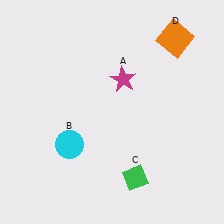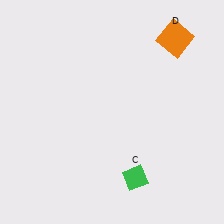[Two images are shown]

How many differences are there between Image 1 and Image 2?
There are 2 differences between the two images.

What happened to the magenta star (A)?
The magenta star (A) was removed in Image 2. It was in the top-right area of Image 1.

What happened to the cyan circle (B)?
The cyan circle (B) was removed in Image 2. It was in the bottom-left area of Image 1.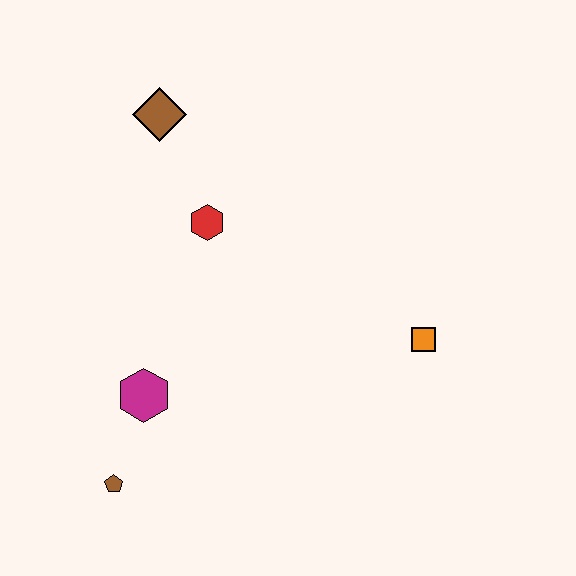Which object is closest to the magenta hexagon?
The brown pentagon is closest to the magenta hexagon.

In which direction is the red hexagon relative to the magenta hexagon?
The red hexagon is above the magenta hexagon.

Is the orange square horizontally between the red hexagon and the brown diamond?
No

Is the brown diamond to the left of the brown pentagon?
No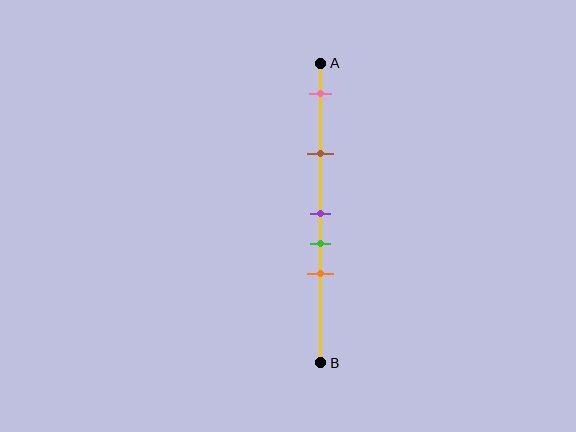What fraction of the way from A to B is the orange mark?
The orange mark is approximately 70% (0.7) of the way from A to B.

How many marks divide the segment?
There are 5 marks dividing the segment.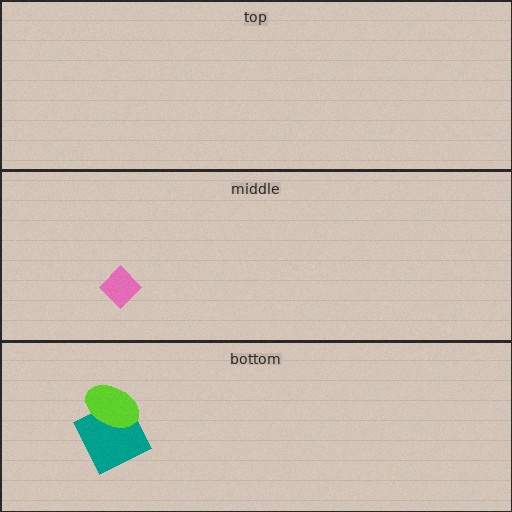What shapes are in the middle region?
The pink diamond.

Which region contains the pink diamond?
The middle region.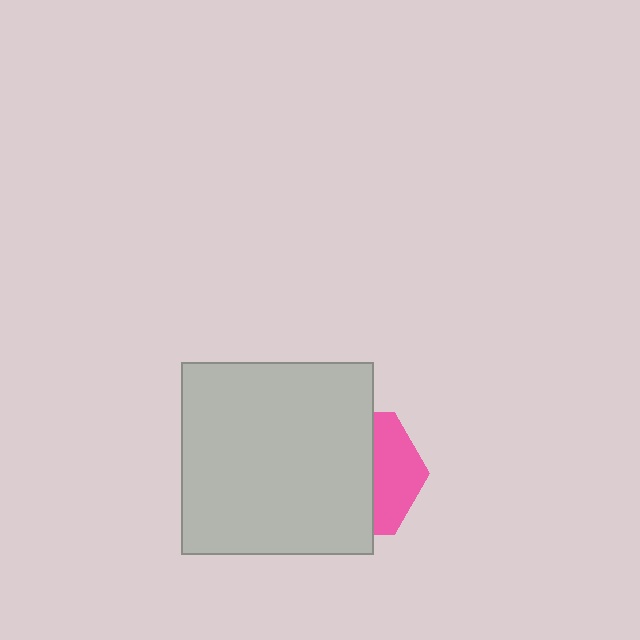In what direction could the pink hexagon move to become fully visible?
The pink hexagon could move right. That would shift it out from behind the light gray square entirely.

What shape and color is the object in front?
The object in front is a light gray square.